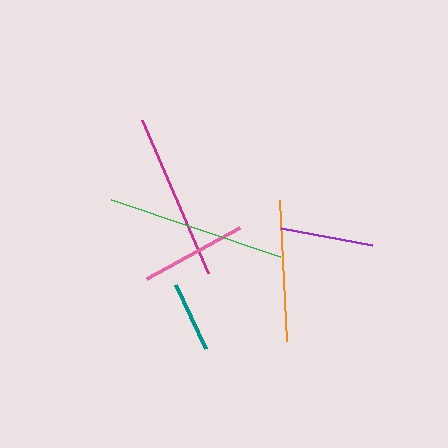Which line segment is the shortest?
The teal line is the shortest at approximately 70 pixels.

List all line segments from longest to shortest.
From longest to shortest: green, magenta, orange, pink, purple, teal.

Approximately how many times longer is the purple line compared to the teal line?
The purple line is approximately 1.3 times the length of the teal line.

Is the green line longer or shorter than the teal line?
The green line is longer than the teal line.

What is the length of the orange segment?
The orange segment is approximately 141 pixels long.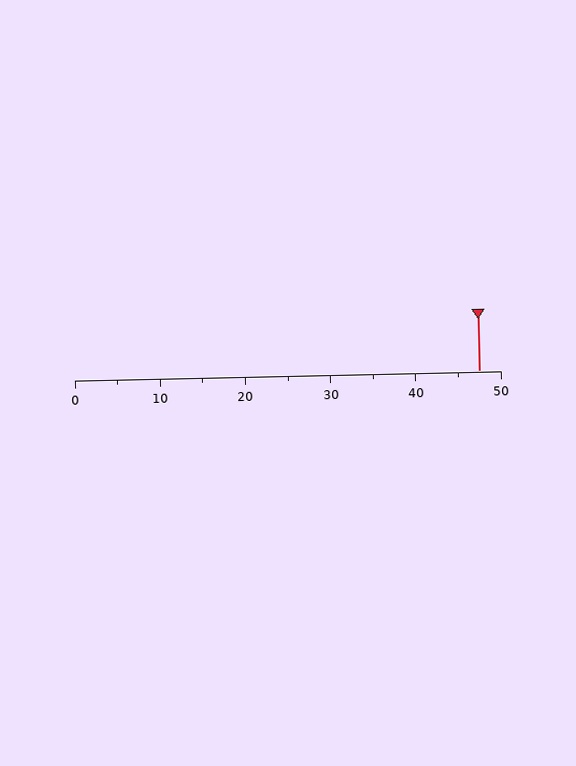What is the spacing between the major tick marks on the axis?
The major ticks are spaced 10 apart.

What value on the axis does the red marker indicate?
The marker indicates approximately 47.5.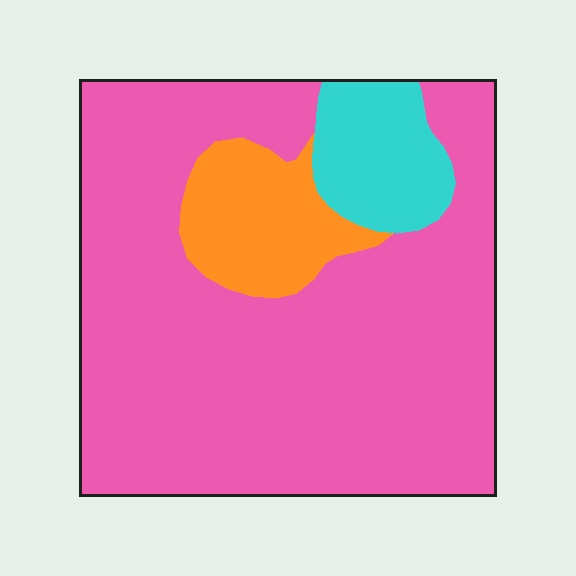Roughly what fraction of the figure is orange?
Orange covers roughly 10% of the figure.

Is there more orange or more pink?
Pink.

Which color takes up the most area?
Pink, at roughly 80%.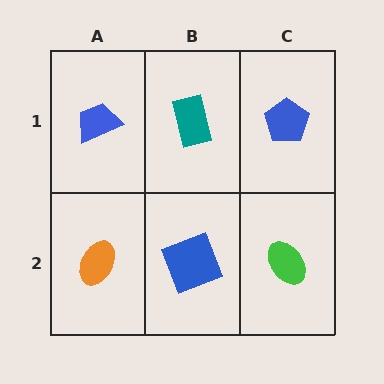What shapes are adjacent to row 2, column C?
A blue pentagon (row 1, column C), a blue square (row 2, column B).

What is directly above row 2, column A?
A blue trapezoid.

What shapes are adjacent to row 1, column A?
An orange ellipse (row 2, column A), a teal rectangle (row 1, column B).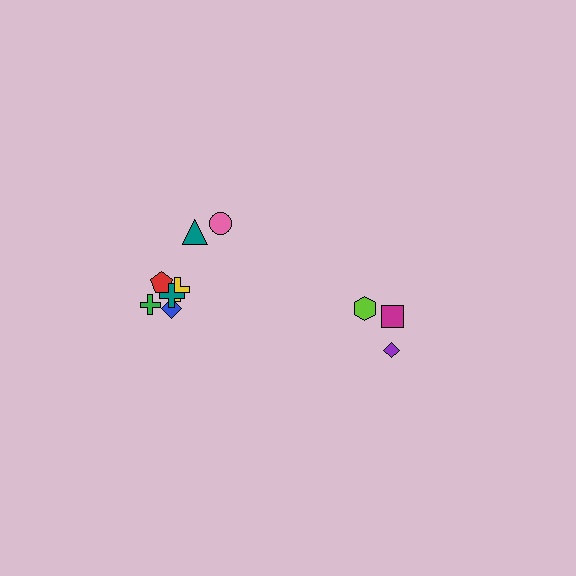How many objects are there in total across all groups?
There are 10 objects.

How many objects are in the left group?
There are 7 objects.